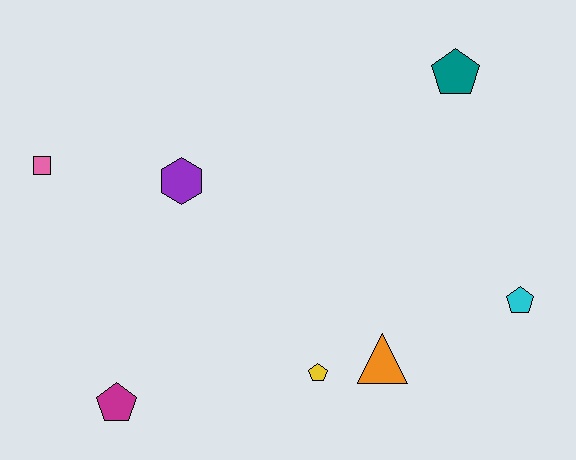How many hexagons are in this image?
There is 1 hexagon.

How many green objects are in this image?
There are no green objects.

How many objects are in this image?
There are 7 objects.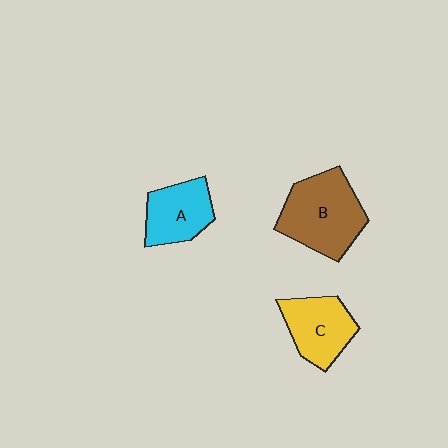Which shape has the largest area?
Shape B (brown).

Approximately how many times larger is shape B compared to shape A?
Approximately 1.5 times.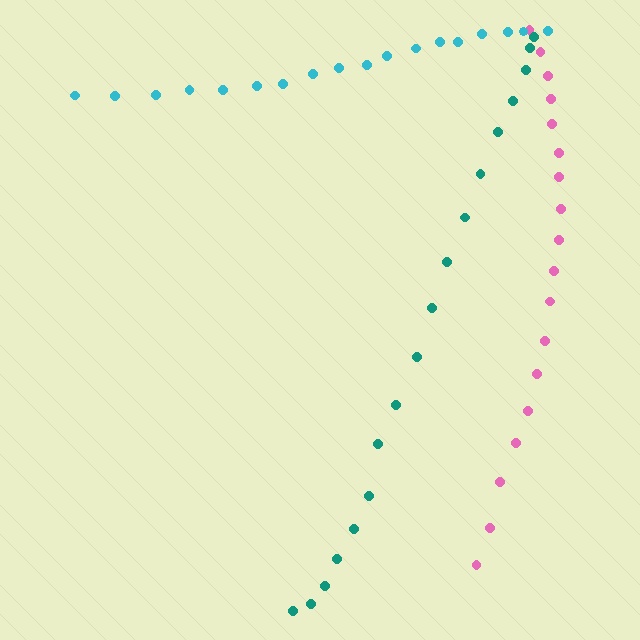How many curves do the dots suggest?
There are 3 distinct paths.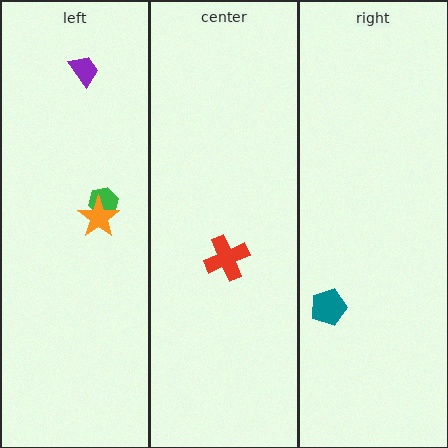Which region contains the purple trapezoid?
The left region.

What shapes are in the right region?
The teal pentagon.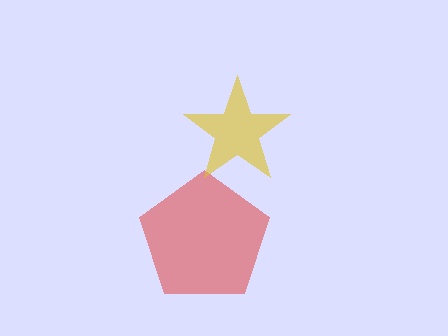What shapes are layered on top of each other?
The layered shapes are: a red pentagon, a yellow star.